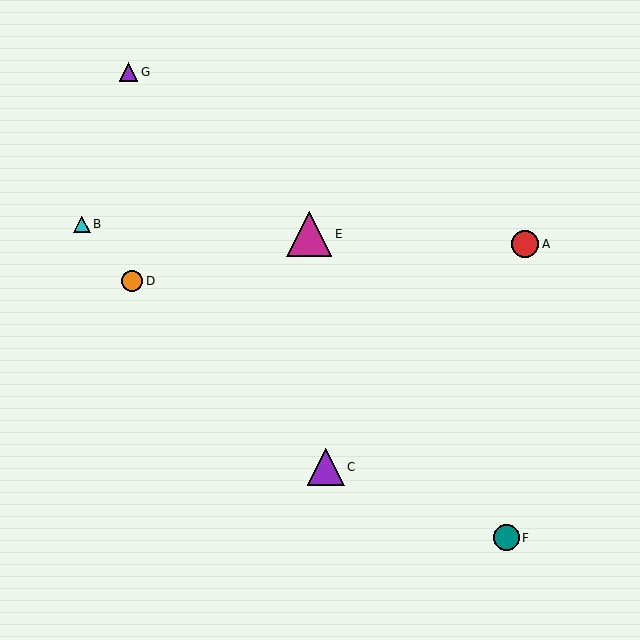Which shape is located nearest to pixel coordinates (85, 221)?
The cyan triangle (labeled B) at (82, 224) is nearest to that location.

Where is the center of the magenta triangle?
The center of the magenta triangle is at (309, 234).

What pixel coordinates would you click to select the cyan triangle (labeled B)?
Click at (82, 224) to select the cyan triangle B.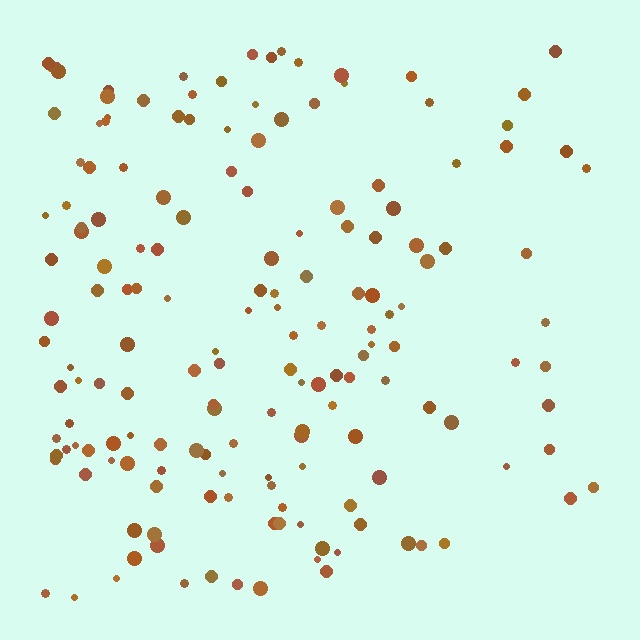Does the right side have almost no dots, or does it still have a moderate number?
Still a moderate number, just noticeably fewer than the left.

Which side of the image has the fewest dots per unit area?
The right.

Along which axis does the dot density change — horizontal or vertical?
Horizontal.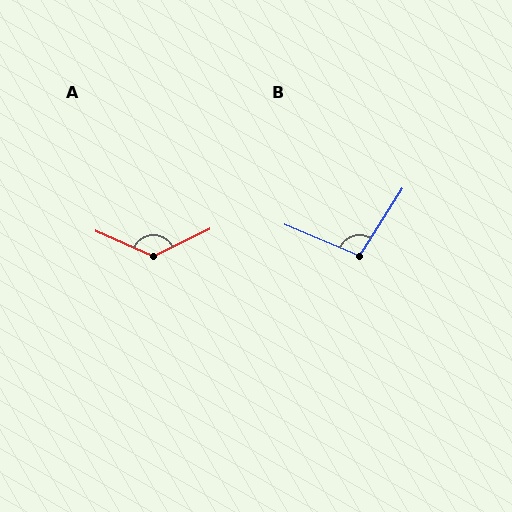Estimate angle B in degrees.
Approximately 99 degrees.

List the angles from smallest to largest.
B (99°), A (130°).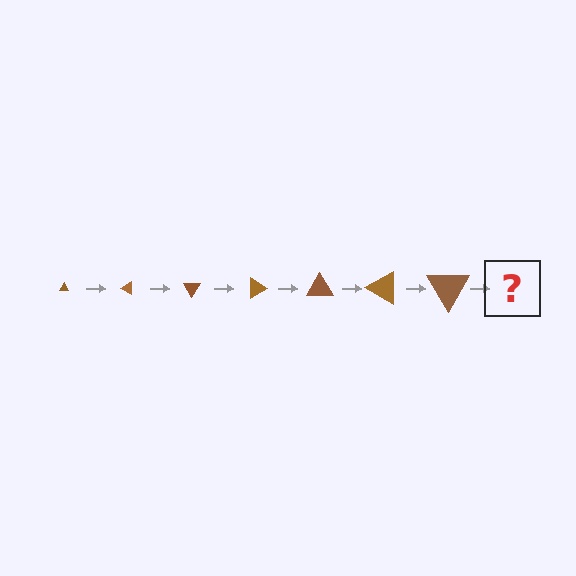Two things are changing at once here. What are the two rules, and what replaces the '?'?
The two rules are that the triangle grows larger each step and it rotates 30 degrees each step. The '?' should be a triangle, larger than the previous one and rotated 210 degrees from the start.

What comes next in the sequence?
The next element should be a triangle, larger than the previous one and rotated 210 degrees from the start.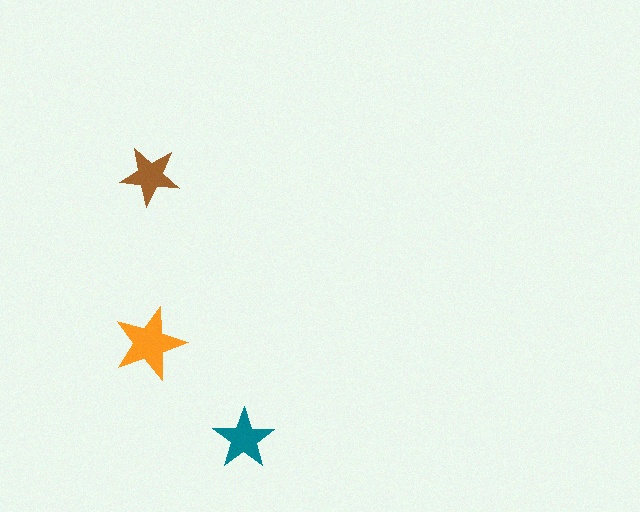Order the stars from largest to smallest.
the orange one, the teal one, the brown one.